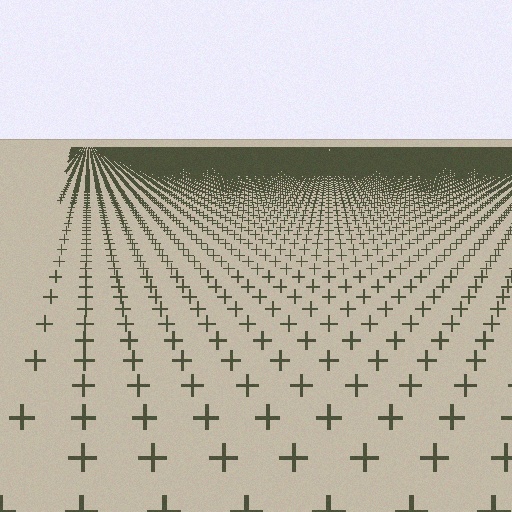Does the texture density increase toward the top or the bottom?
Density increases toward the top.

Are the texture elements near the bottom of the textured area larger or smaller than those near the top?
Larger. Near the bottom, elements are closer to the viewer and appear at a bigger on-screen size.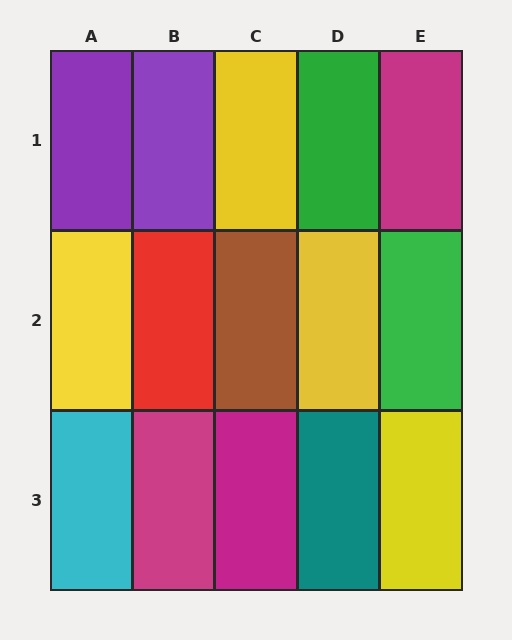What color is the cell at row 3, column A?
Cyan.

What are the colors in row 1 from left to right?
Purple, purple, yellow, green, magenta.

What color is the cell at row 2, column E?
Green.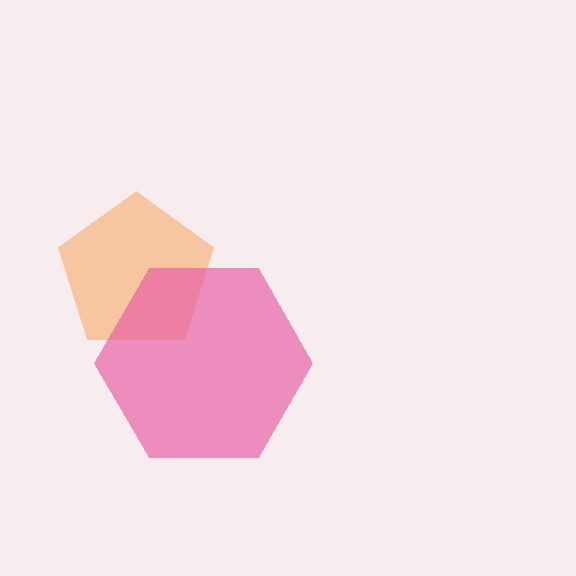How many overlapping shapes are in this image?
There are 2 overlapping shapes in the image.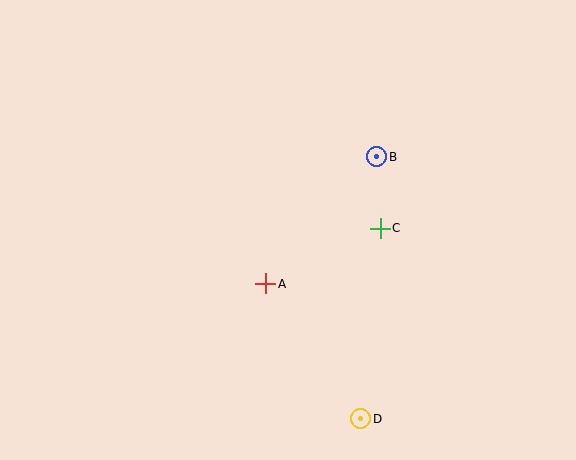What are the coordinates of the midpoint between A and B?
The midpoint between A and B is at (321, 220).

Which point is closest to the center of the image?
Point A at (266, 284) is closest to the center.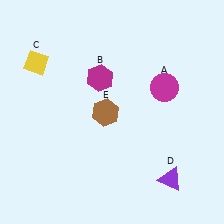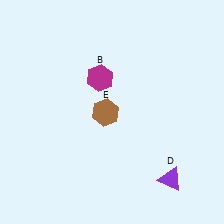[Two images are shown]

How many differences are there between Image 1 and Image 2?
There are 2 differences between the two images.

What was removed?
The yellow diamond (C), the magenta circle (A) were removed in Image 2.